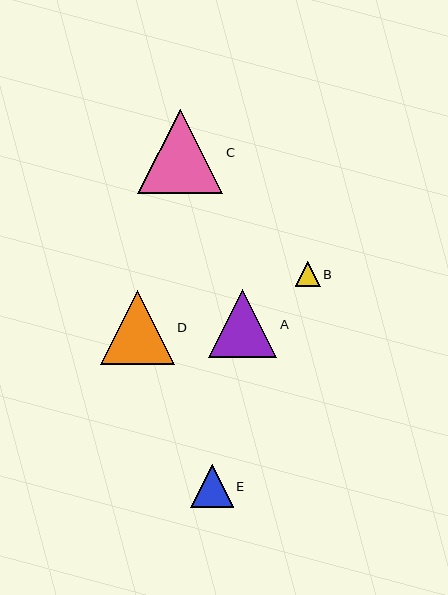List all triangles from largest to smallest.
From largest to smallest: C, D, A, E, B.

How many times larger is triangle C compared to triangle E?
Triangle C is approximately 2.0 times the size of triangle E.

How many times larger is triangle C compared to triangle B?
Triangle C is approximately 3.4 times the size of triangle B.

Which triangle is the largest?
Triangle C is the largest with a size of approximately 85 pixels.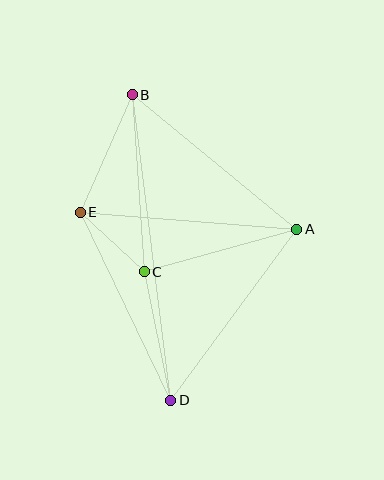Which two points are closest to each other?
Points C and E are closest to each other.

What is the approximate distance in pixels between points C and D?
The distance between C and D is approximately 131 pixels.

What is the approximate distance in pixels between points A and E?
The distance between A and E is approximately 217 pixels.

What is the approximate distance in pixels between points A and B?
The distance between A and B is approximately 212 pixels.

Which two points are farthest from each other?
Points B and D are farthest from each other.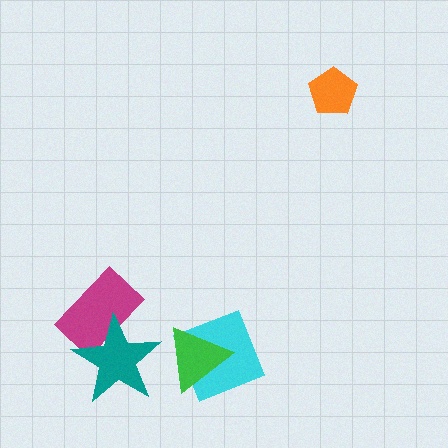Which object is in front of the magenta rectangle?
The teal star is in front of the magenta rectangle.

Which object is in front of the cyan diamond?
The green triangle is in front of the cyan diamond.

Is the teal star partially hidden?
No, no other shape covers it.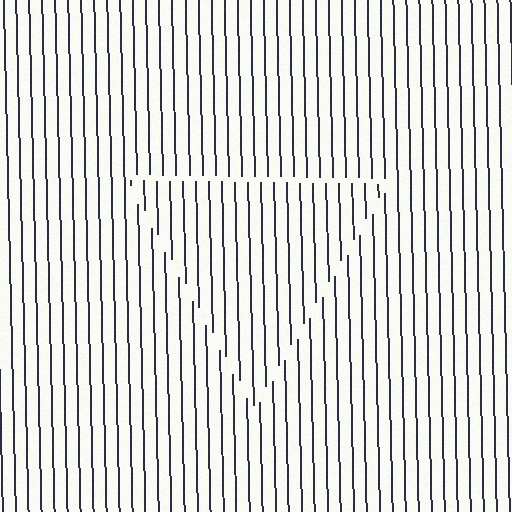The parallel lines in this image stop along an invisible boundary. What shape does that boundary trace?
An illusory triangle. The interior of the shape contains the same grating, shifted by half a period — the contour is defined by the phase discontinuity where line-ends from the inner and outer gratings abut.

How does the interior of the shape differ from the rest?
The interior of the shape contains the same grating, shifted by half a period — the contour is defined by the phase discontinuity where line-ends from the inner and outer gratings abut.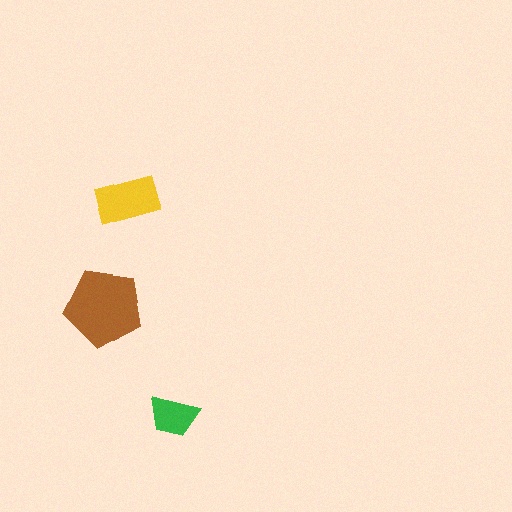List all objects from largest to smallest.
The brown pentagon, the yellow rectangle, the green trapezoid.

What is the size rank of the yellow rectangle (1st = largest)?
2nd.